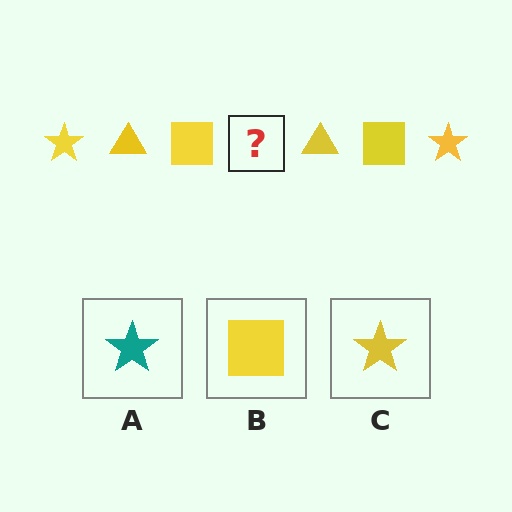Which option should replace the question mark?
Option C.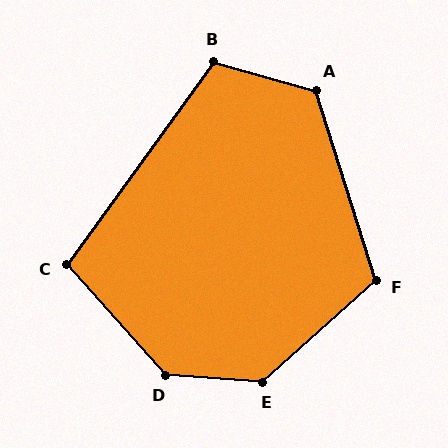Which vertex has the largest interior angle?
D, at approximately 135 degrees.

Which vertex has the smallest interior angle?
C, at approximately 102 degrees.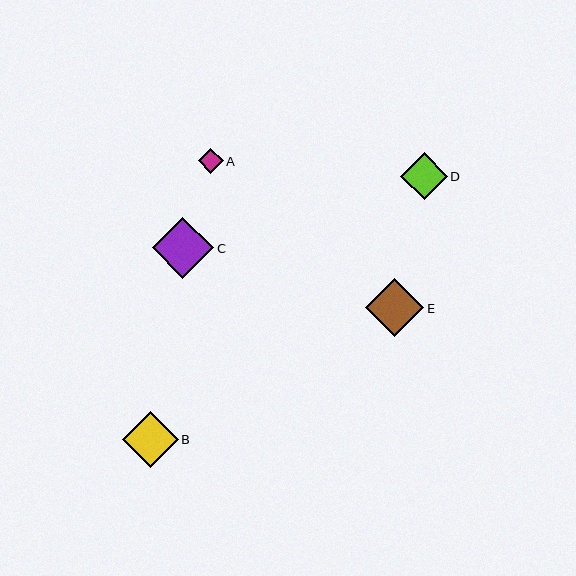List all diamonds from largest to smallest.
From largest to smallest: C, E, B, D, A.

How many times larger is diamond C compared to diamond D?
Diamond C is approximately 1.3 times the size of diamond D.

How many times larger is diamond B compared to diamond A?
Diamond B is approximately 2.3 times the size of diamond A.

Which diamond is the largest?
Diamond C is the largest with a size of approximately 62 pixels.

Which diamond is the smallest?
Diamond A is the smallest with a size of approximately 25 pixels.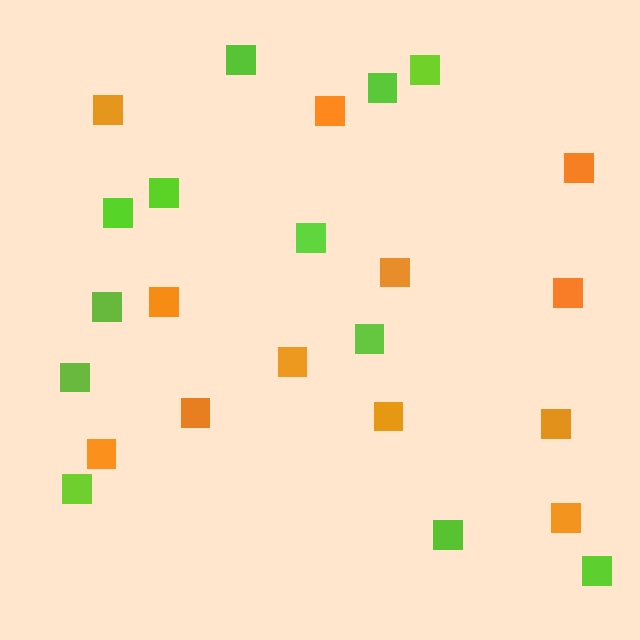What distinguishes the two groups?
There are 2 groups: one group of lime squares (12) and one group of orange squares (12).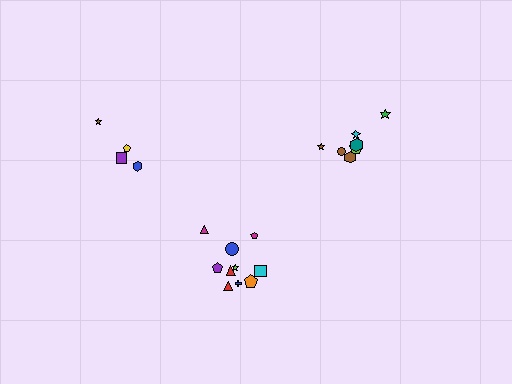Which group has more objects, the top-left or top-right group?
The top-right group.